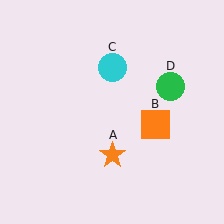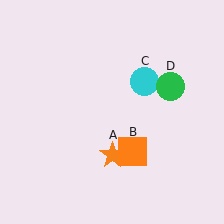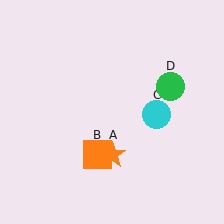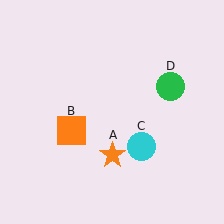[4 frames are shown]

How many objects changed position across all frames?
2 objects changed position: orange square (object B), cyan circle (object C).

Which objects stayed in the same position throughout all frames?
Orange star (object A) and green circle (object D) remained stationary.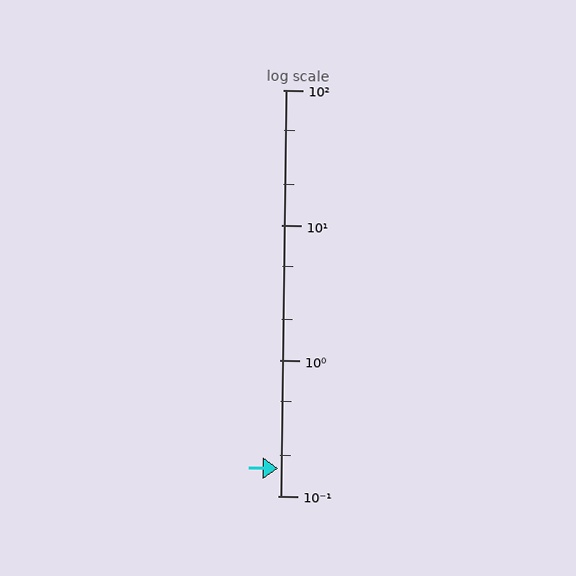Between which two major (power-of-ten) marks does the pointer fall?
The pointer is between 0.1 and 1.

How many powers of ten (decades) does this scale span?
The scale spans 3 decades, from 0.1 to 100.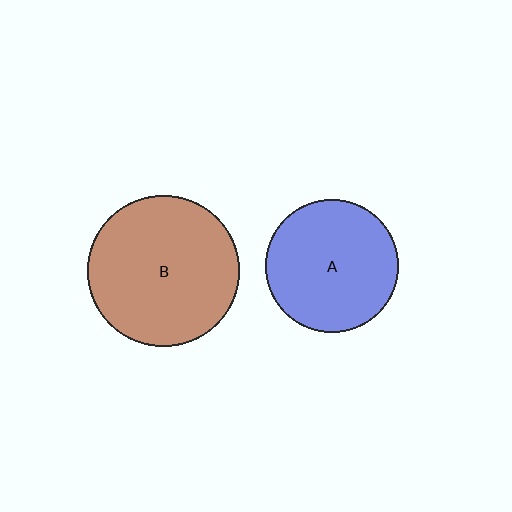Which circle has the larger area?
Circle B (brown).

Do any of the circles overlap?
No, none of the circles overlap.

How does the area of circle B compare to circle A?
Approximately 1.3 times.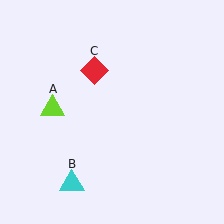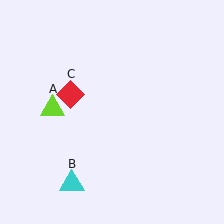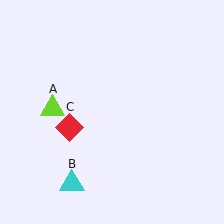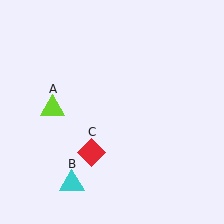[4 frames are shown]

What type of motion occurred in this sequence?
The red diamond (object C) rotated counterclockwise around the center of the scene.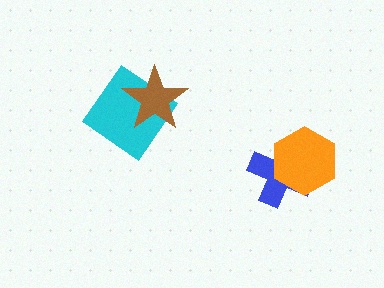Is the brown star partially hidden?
No, no other shape covers it.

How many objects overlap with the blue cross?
1 object overlaps with the blue cross.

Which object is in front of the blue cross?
The orange hexagon is in front of the blue cross.